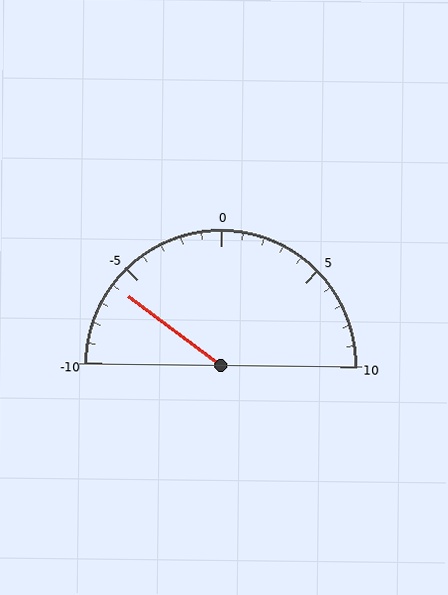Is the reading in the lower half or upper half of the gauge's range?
The reading is in the lower half of the range (-10 to 10).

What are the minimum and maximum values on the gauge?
The gauge ranges from -10 to 10.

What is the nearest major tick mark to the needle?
The nearest major tick mark is -5.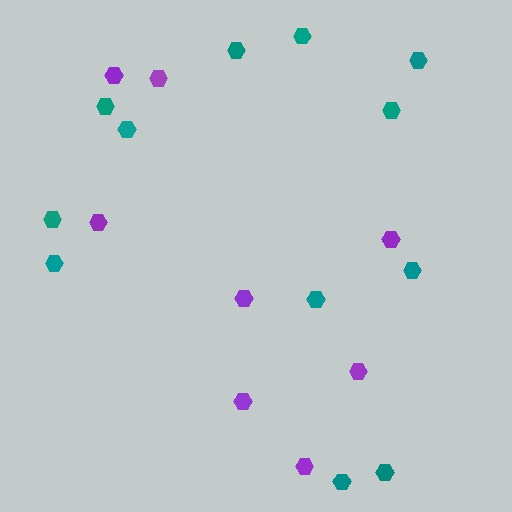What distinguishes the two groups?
There are 2 groups: one group of purple hexagons (8) and one group of teal hexagons (12).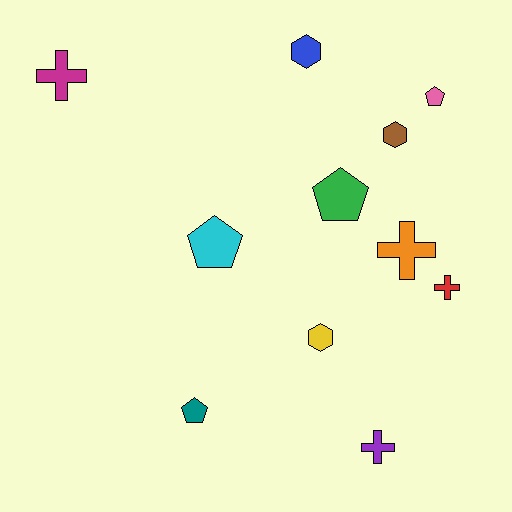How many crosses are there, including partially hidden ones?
There are 4 crosses.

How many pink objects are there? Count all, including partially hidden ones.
There is 1 pink object.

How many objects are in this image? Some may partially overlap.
There are 11 objects.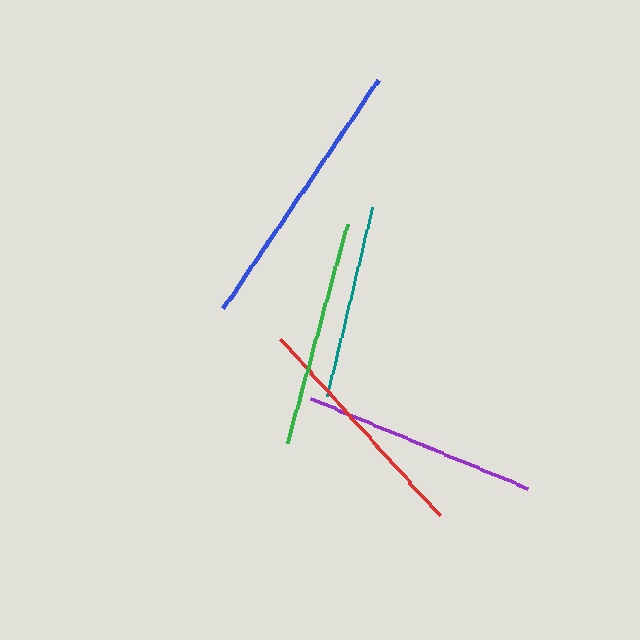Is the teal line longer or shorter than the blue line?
The blue line is longer than the teal line.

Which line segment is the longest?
The blue line is the longest at approximately 277 pixels.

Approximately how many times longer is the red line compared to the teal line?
The red line is approximately 1.2 times the length of the teal line.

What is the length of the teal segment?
The teal segment is approximately 193 pixels long.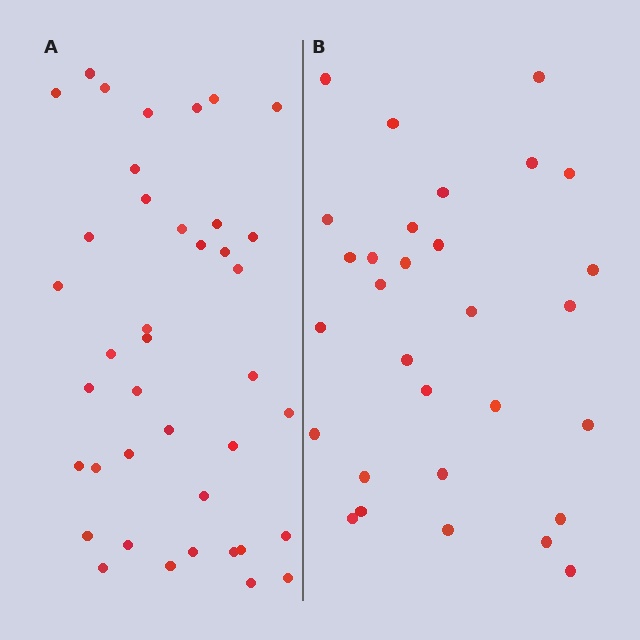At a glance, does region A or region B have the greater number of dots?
Region A (the left region) has more dots.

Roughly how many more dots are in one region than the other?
Region A has roughly 10 or so more dots than region B.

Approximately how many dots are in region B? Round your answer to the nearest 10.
About 30 dots.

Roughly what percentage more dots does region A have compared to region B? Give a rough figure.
About 35% more.